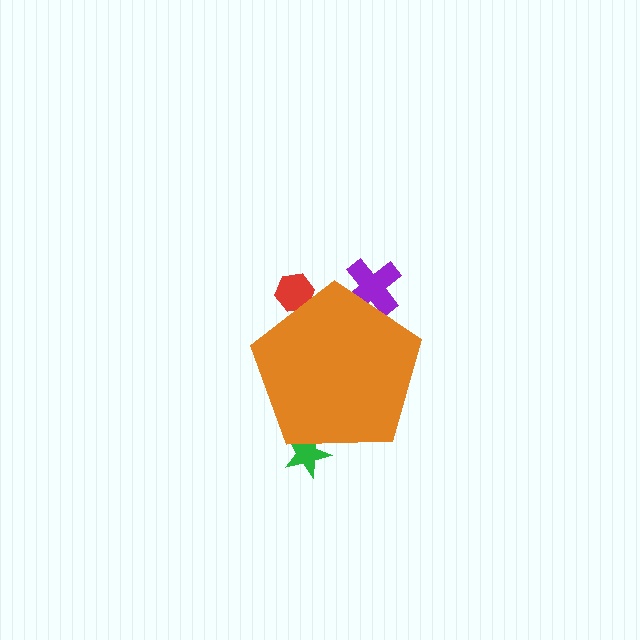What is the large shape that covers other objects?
An orange pentagon.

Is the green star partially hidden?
Yes, the green star is partially hidden behind the orange pentagon.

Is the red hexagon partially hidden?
Yes, the red hexagon is partially hidden behind the orange pentagon.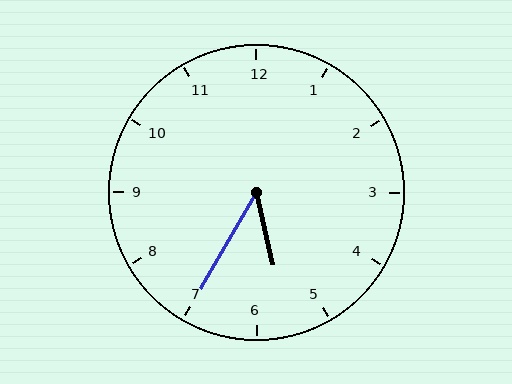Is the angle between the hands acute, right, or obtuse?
It is acute.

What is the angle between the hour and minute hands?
Approximately 42 degrees.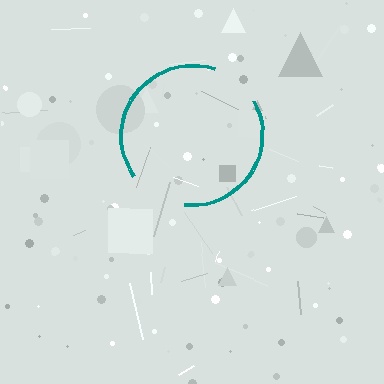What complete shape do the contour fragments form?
The contour fragments form a circle.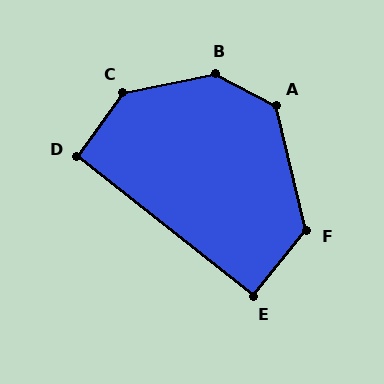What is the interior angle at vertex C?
Approximately 138 degrees (obtuse).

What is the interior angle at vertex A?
Approximately 131 degrees (obtuse).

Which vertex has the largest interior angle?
B, at approximately 140 degrees.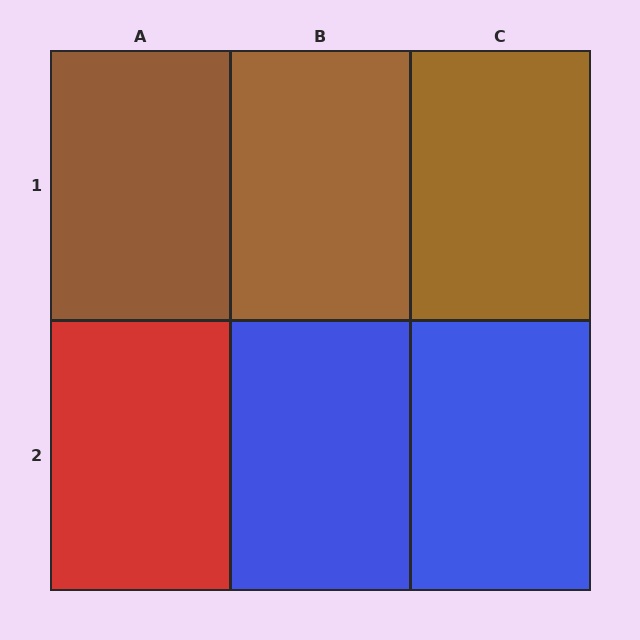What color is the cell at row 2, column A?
Red.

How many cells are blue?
2 cells are blue.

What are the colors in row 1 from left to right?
Brown, brown, brown.